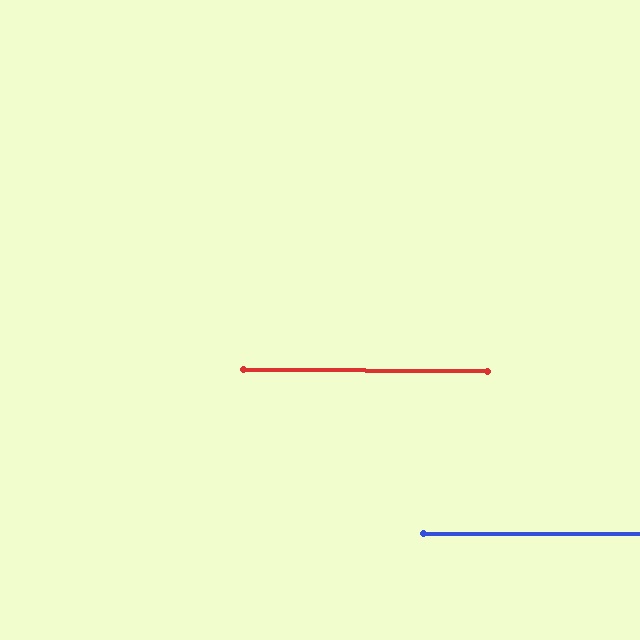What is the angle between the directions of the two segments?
Approximately 0 degrees.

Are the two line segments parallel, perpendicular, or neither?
Parallel — their directions differ by only 0.3°.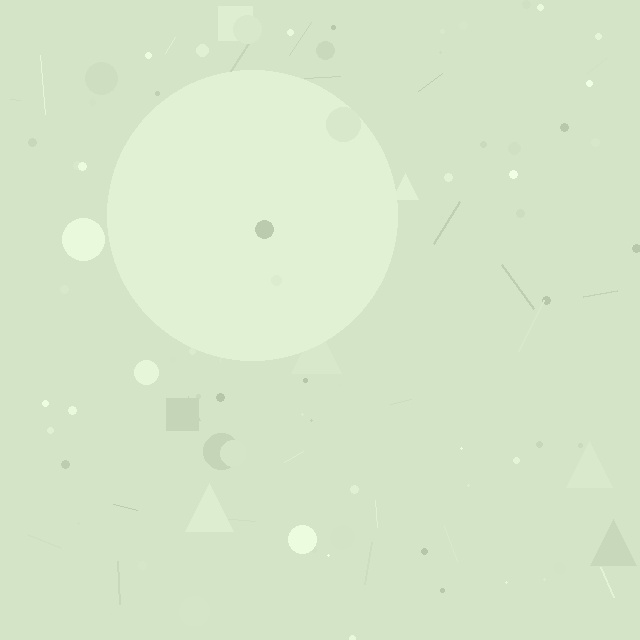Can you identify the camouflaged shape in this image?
The camouflaged shape is a circle.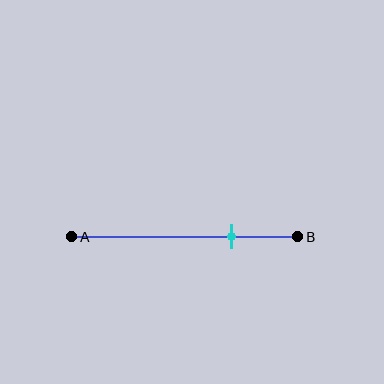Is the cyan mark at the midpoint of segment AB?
No, the mark is at about 70% from A, not at the 50% midpoint.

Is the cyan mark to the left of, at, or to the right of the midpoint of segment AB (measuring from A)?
The cyan mark is to the right of the midpoint of segment AB.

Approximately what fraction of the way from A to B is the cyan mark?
The cyan mark is approximately 70% of the way from A to B.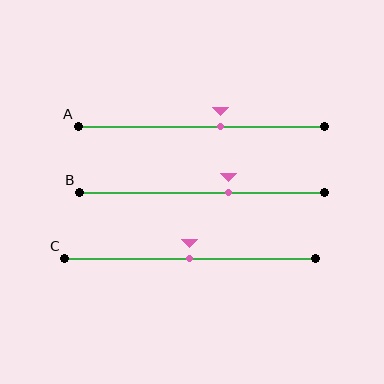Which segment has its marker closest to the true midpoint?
Segment C has its marker closest to the true midpoint.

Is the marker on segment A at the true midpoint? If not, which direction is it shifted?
No, the marker on segment A is shifted to the right by about 8% of the segment length.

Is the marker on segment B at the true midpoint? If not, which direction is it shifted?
No, the marker on segment B is shifted to the right by about 11% of the segment length.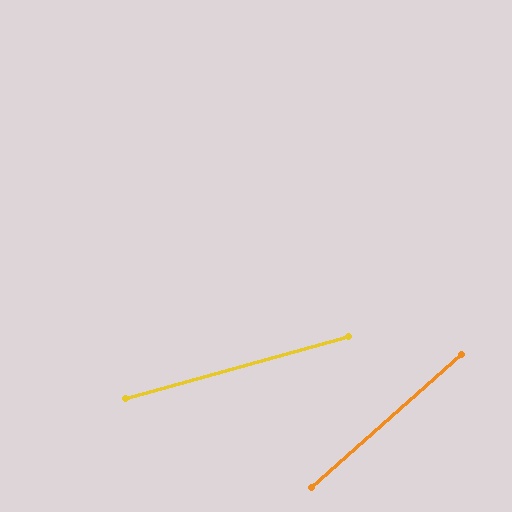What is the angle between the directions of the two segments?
Approximately 26 degrees.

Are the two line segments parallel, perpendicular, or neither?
Neither parallel nor perpendicular — they differ by about 26°.